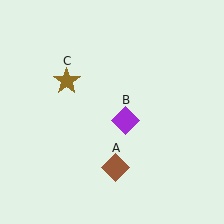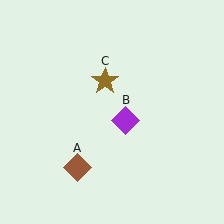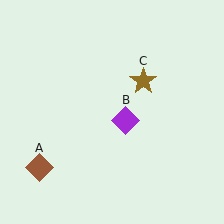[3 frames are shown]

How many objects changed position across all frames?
2 objects changed position: brown diamond (object A), brown star (object C).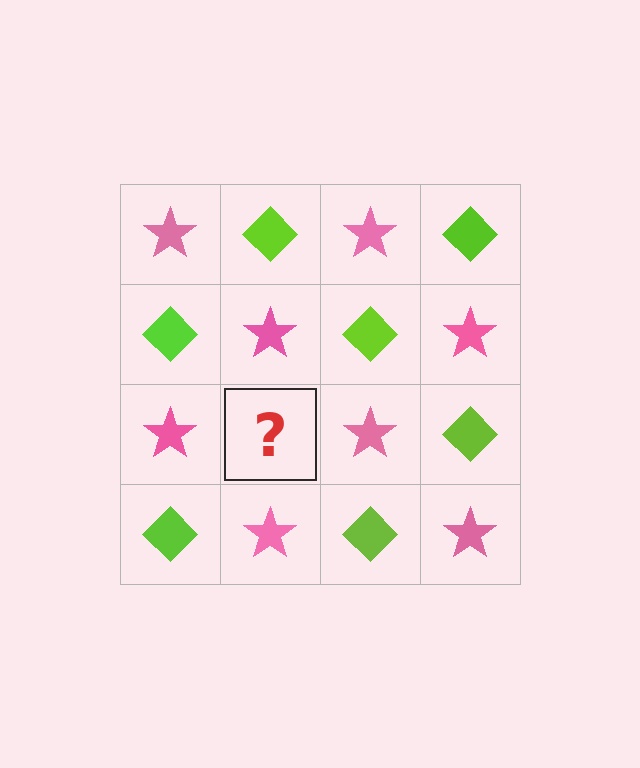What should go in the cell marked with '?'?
The missing cell should contain a lime diamond.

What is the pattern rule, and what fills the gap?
The rule is that it alternates pink star and lime diamond in a checkerboard pattern. The gap should be filled with a lime diamond.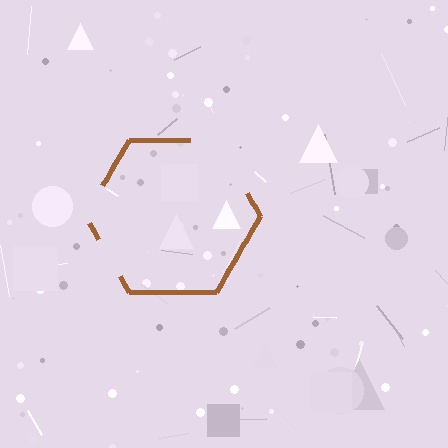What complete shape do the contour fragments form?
The contour fragments form a hexagon.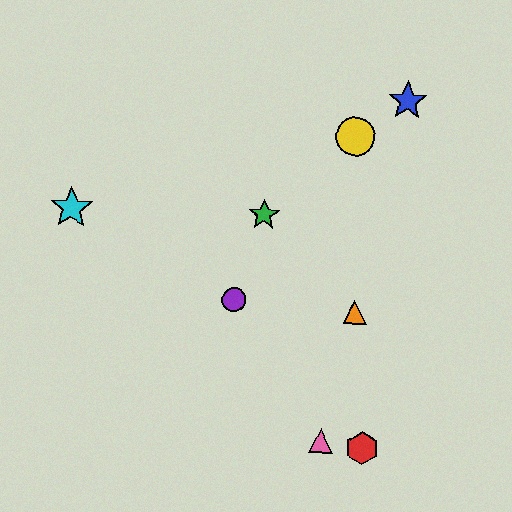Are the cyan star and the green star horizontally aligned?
Yes, both are at y≈208.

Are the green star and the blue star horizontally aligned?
No, the green star is at y≈215 and the blue star is at y≈101.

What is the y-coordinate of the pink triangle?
The pink triangle is at y≈441.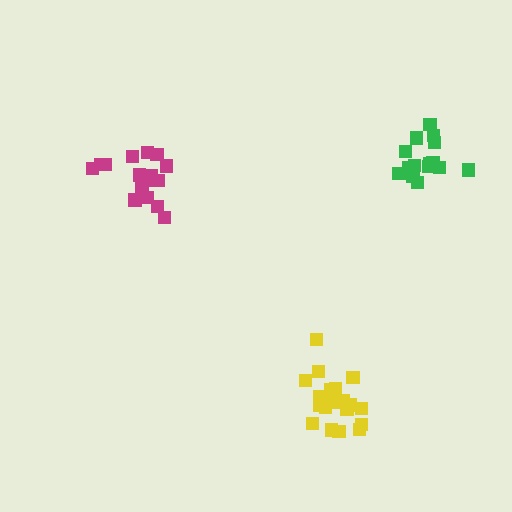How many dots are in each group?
Group 1: 19 dots, Group 2: 16 dots, Group 3: 15 dots (50 total).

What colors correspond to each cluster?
The clusters are colored: yellow, magenta, green.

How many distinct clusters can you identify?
There are 3 distinct clusters.